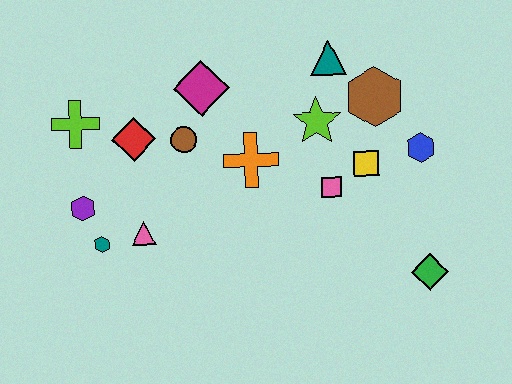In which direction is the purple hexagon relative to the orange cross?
The purple hexagon is to the left of the orange cross.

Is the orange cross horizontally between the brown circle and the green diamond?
Yes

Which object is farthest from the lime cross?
The green diamond is farthest from the lime cross.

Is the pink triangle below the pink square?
Yes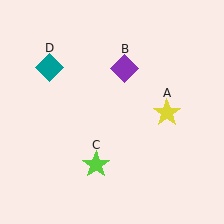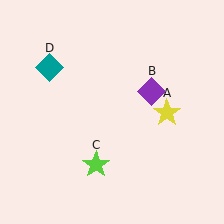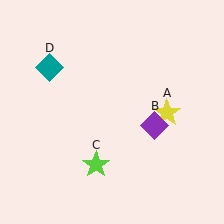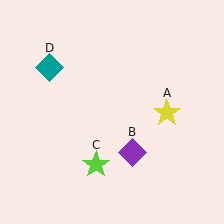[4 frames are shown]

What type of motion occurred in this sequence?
The purple diamond (object B) rotated clockwise around the center of the scene.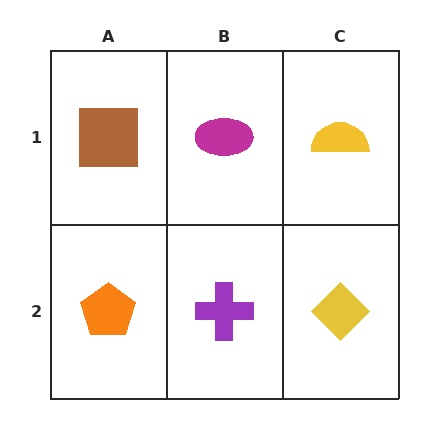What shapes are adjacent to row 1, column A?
An orange pentagon (row 2, column A), a magenta ellipse (row 1, column B).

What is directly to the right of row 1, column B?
A yellow semicircle.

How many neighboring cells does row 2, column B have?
3.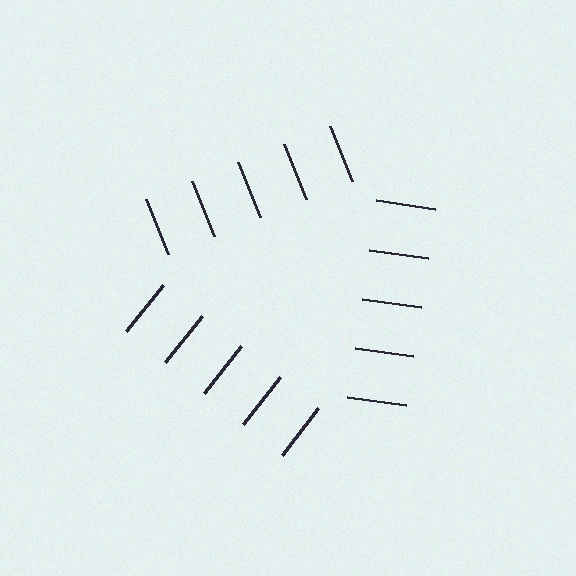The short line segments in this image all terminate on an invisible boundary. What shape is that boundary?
An illusory triangle — the line segments terminate on its edges but no continuous stroke is drawn.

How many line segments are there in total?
15 — 5 along each of the 3 edges.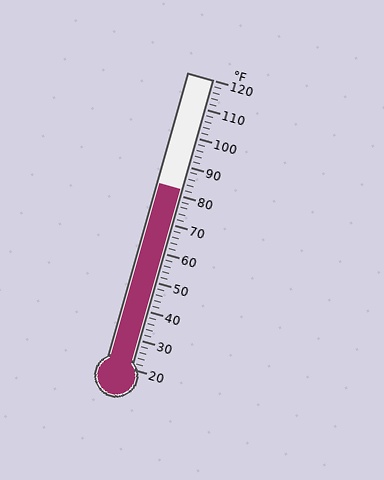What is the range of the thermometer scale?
The thermometer scale ranges from 20°F to 120°F.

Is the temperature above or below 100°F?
The temperature is below 100°F.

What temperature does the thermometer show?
The thermometer shows approximately 82°F.